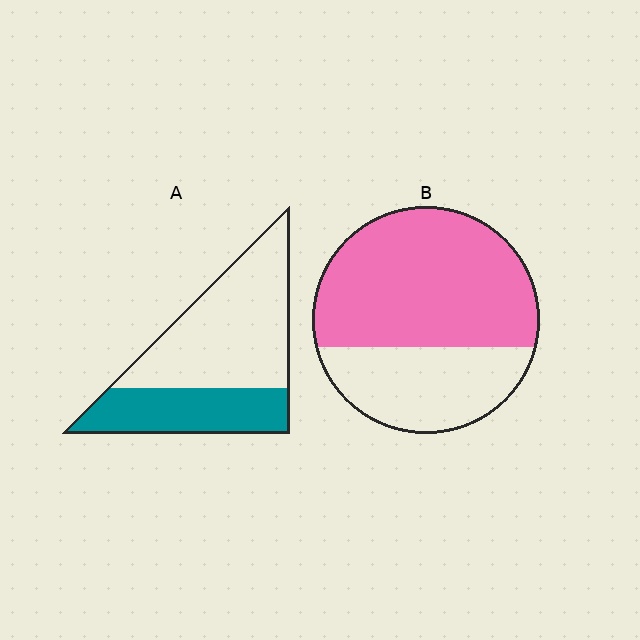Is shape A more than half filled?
No.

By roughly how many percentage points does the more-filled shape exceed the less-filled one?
By roughly 30 percentage points (B over A).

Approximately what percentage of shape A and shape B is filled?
A is approximately 35% and B is approximately 65%.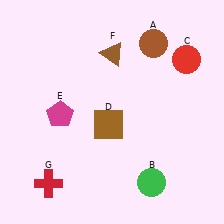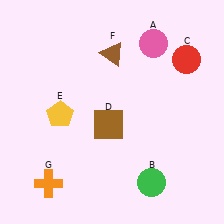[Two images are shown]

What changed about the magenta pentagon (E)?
In Image 1, E is magenta. In Image 2, it changed to yellow.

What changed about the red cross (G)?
In Image 1, G is red. In Image 2, it changed to orange.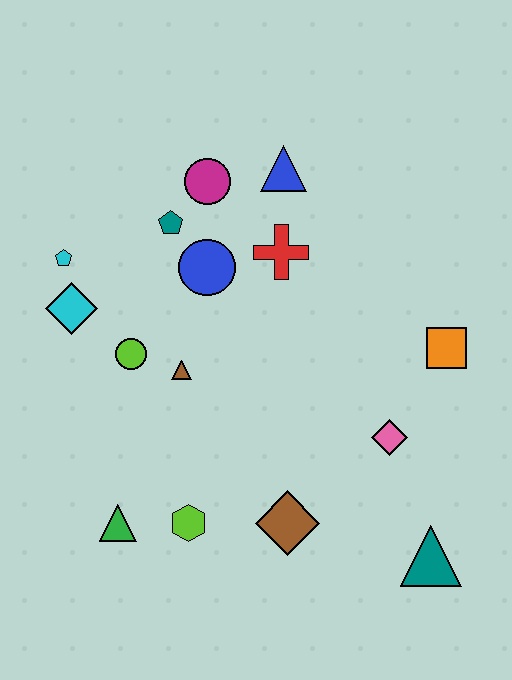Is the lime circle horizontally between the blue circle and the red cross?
No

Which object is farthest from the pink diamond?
The cyan pentagon is farthest from the pink diamond.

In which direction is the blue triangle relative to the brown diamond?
The blue triangle is above the brown diamond.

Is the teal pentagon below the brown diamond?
No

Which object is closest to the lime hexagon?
The green triangle is closest to the lime hexagon.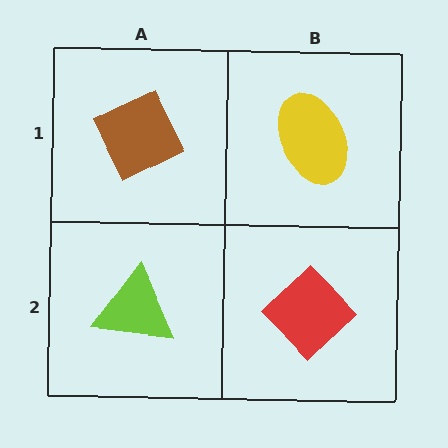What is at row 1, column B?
A yellow ellipse.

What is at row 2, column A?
A lime triangle.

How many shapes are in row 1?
2 shapes.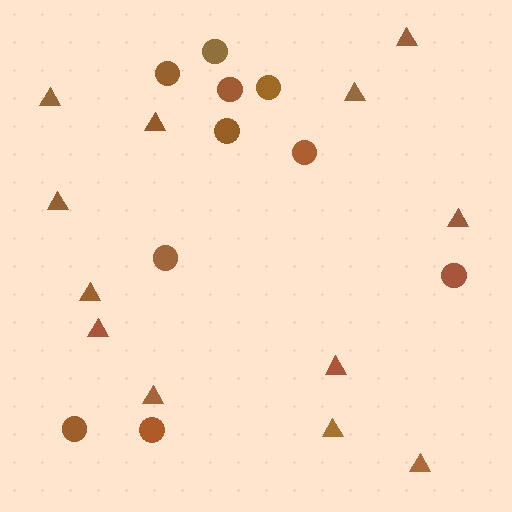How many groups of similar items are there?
There are 2 groups: one group of circles (10) and one group of triangles (12).